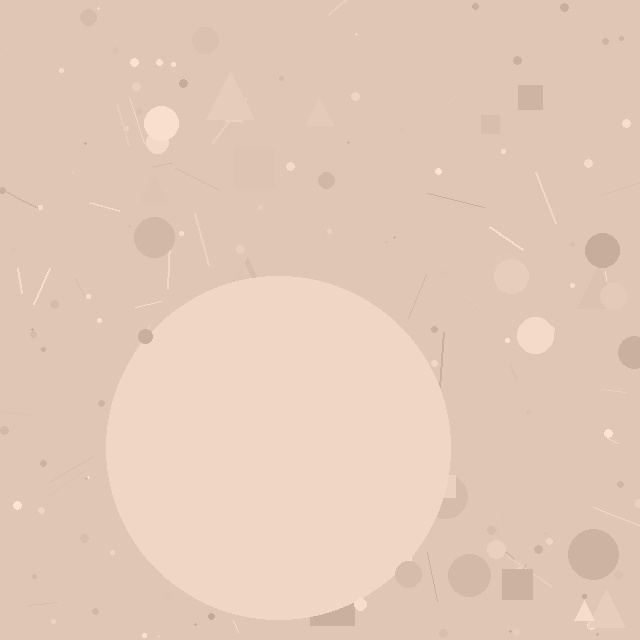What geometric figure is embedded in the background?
A circle is embedded in the background.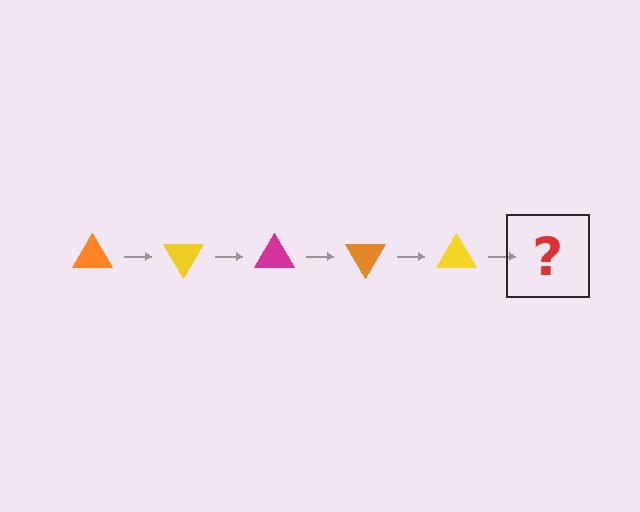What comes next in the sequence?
The next element should be a magenta triangle, rotated 300 degrees from the start.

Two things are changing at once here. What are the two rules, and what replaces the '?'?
The two rules are that it rotates 60 degrees each step and the color cycles through orange, yellow, and magenta. The '?' should be a magenta triangle, rotated 300 degrees from the start.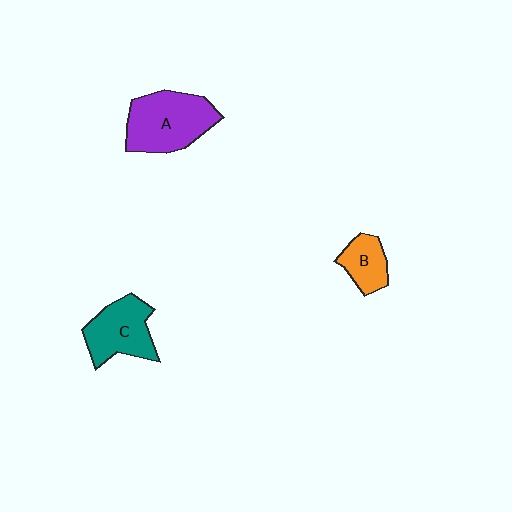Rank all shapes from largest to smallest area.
From largest to smallest: A (purple), C (teal), B (orange).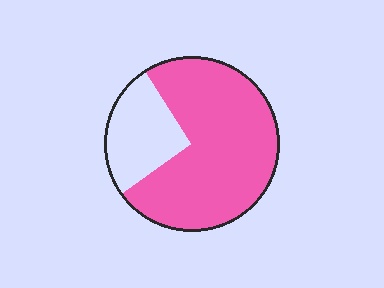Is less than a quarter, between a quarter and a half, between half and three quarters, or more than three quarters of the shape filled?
Between half and three quarters.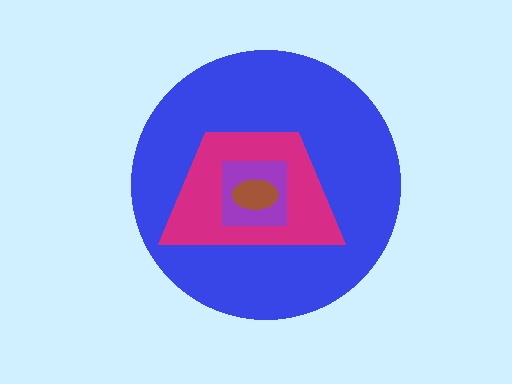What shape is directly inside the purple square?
The brown ellipse.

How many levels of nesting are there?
4.